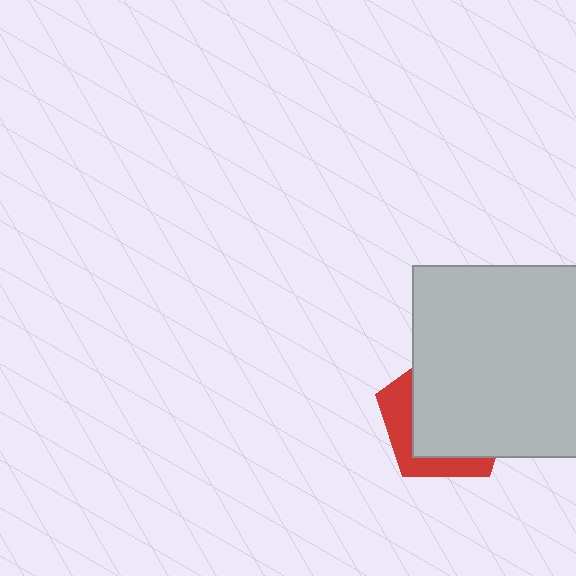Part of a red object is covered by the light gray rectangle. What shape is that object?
It is a pentagon.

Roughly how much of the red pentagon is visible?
A small part of it is visible (roughly 31%).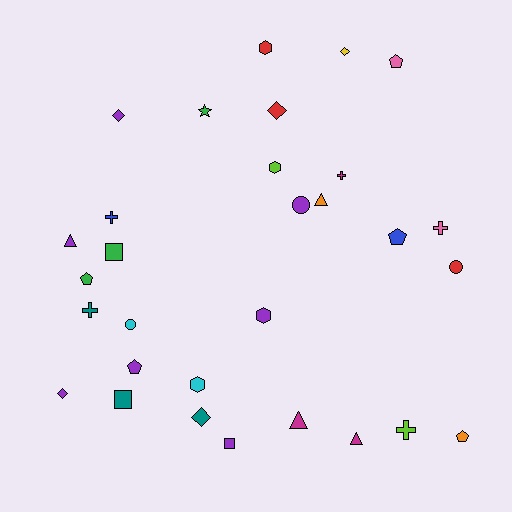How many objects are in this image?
There are 30 objects.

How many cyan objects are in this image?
There are 2 cyan objects.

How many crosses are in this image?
There are 5 crosses.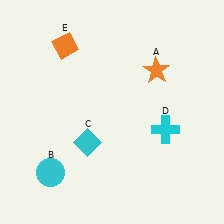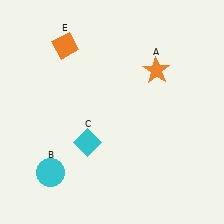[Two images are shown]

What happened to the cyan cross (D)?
The cyan cross (D) was removed in Image 2. It was in the bottom-right area of Image 1.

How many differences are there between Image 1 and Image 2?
There is 1 difference between the two images.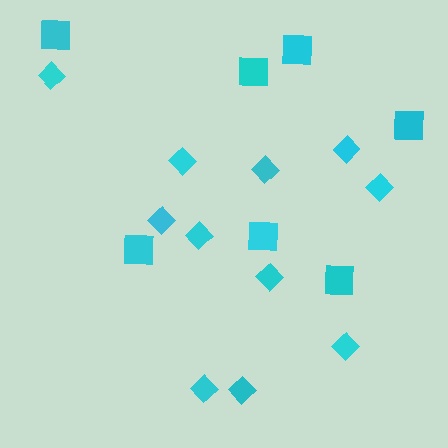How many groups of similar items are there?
There are 2 groups: one group of squares (7) and one group of diamonds (11).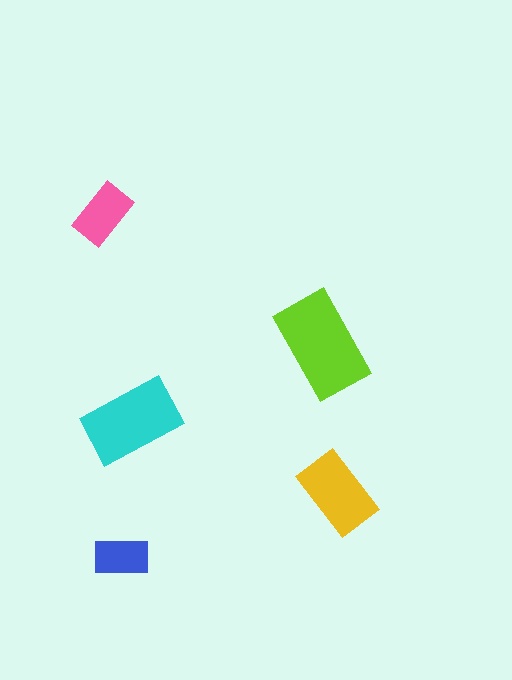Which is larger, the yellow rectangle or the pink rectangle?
The yellow one.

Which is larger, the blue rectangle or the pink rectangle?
The pink one.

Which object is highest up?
The pink rectangle is topmost.